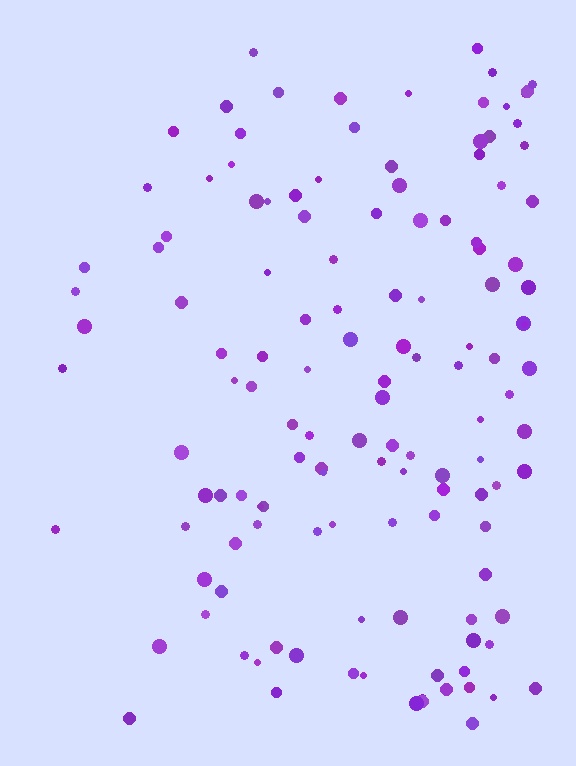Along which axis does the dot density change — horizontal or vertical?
Horizontal.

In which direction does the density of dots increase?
From left to right, with the right side densest.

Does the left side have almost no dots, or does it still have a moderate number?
Still a moderate number, just noticeably fewer than the right.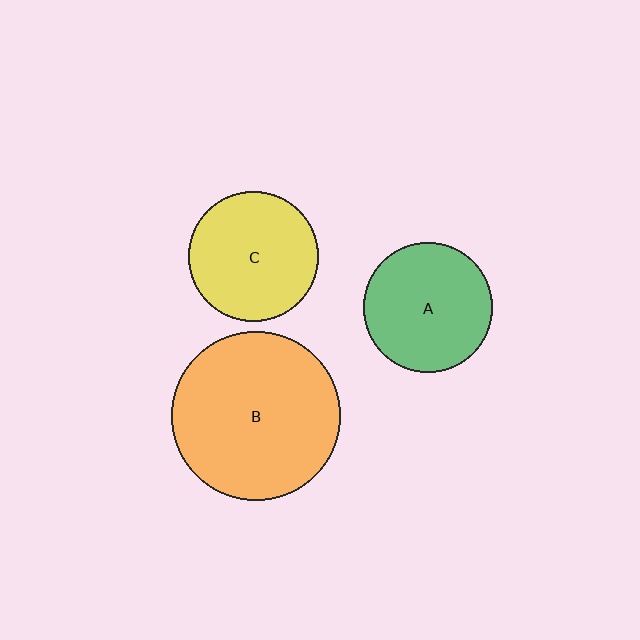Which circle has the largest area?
Circle B (orange).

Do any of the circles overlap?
No, none of the circles overlap.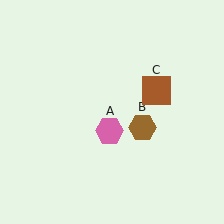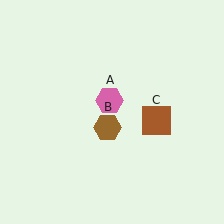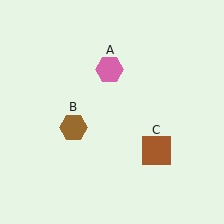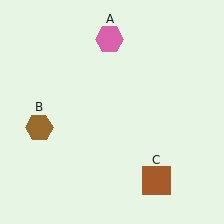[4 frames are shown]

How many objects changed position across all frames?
3 objects changed position: pink hexagon (object A), brown hexagon (object B), brown square (object C).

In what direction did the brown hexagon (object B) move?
The brown hexagon (object B) moved left.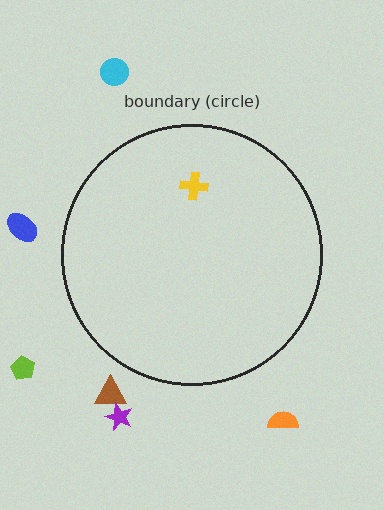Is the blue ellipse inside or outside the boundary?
Outside.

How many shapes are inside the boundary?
1 inside, 6 outside.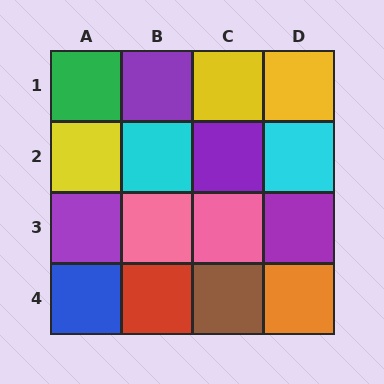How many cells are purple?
4 cells are purple.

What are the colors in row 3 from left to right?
Purple, pink, pink, purple.